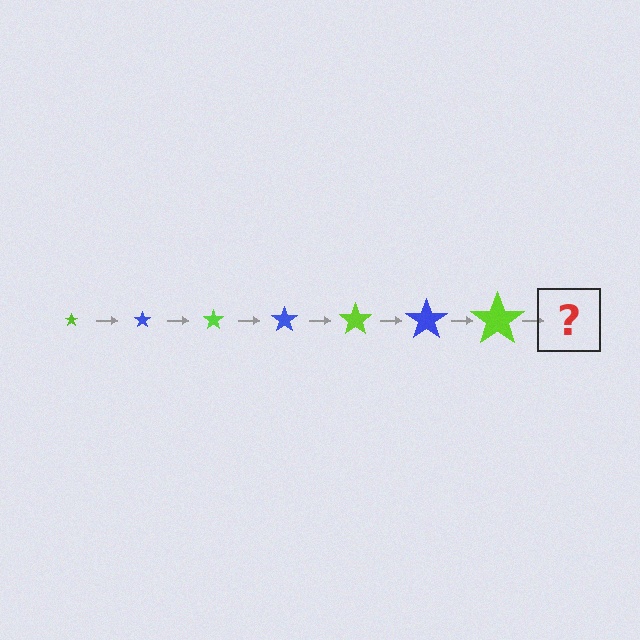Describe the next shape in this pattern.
It should be a blue star, larger than the previous one.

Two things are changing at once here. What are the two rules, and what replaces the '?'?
The two rules are that the star grows larger each step and the color cycles through lime and blue. The '?' should be a blue star, larger than the previous one.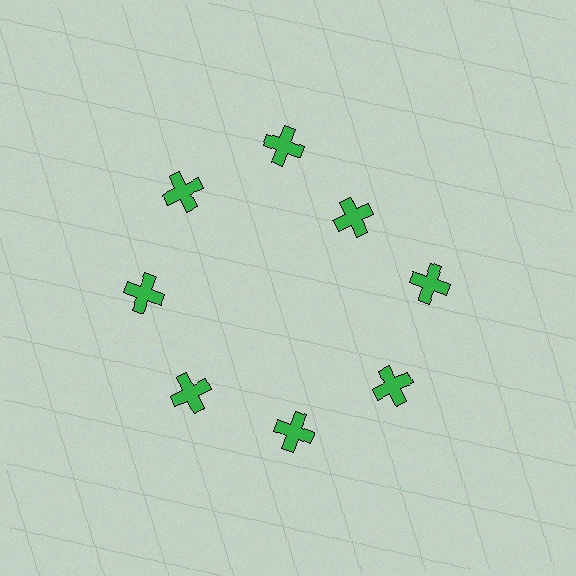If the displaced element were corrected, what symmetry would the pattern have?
It would have 8-fold rotational symmetry — the pattern would map onto itself every 45 degrees.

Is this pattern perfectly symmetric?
No. The 8 green crosses are arranged in a ring, but one element near the 2 o'clock position is pulled inward toward the center, breaking the 8-fold rotational symmetry.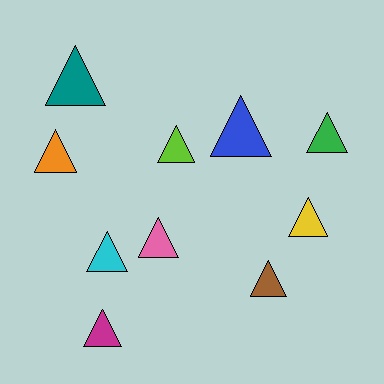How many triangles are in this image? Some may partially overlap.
There are 10 triangles.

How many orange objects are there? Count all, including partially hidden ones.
There is 1 orange object.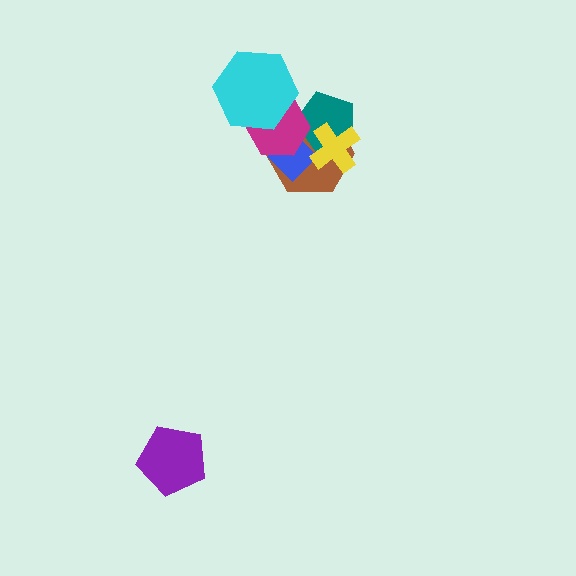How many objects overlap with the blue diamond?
4 objects overlap with the blue diamond.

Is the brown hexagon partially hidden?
Yes, it is partially covered by another shape.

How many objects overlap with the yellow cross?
3 objects overlap with the yellow cross.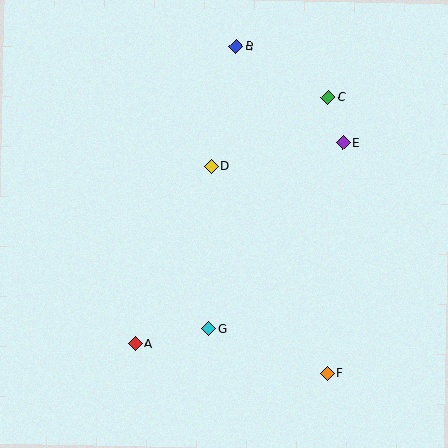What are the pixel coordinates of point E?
Point E is at (343, 143).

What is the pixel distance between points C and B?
The distance between C and B is 105 pixels.